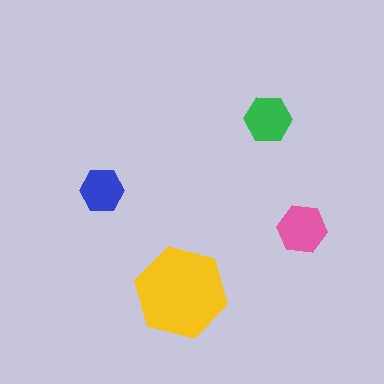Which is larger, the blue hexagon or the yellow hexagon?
The yellow one.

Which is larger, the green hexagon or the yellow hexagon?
The yellow one.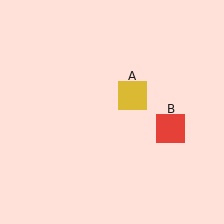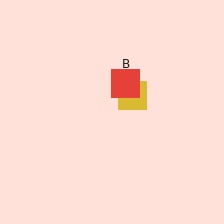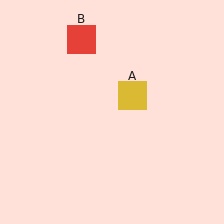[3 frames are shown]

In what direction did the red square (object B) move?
The red square (object B) moved up and to the left.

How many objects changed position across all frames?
1 object changed position: red square (object B).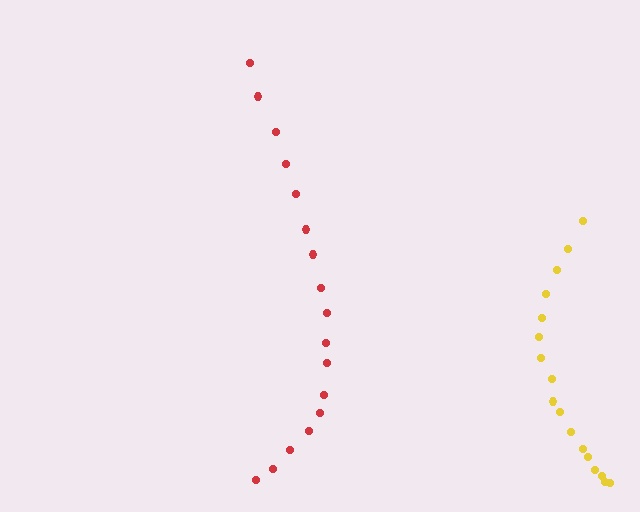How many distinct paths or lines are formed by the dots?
There are 2 distinct paths.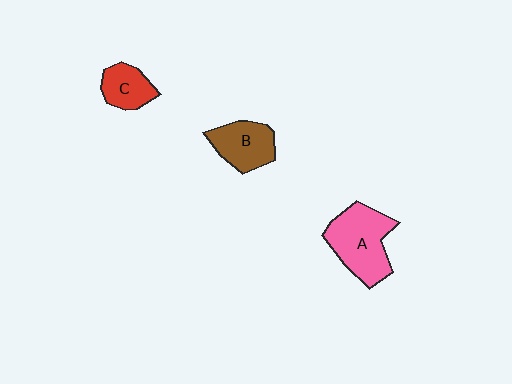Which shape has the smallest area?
Shape C (red).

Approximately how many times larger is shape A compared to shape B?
Approximately 1.5 times.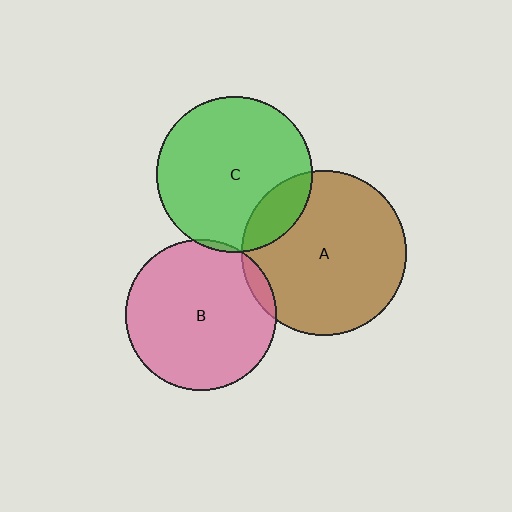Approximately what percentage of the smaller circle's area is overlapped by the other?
Approximately 15%.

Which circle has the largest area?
Circle A (brown).